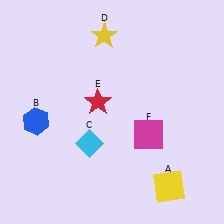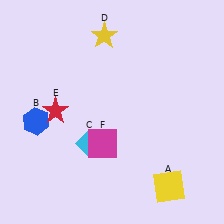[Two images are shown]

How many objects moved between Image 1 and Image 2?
2 objects moved between the two images.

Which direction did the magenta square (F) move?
The magenta square (F) moved left.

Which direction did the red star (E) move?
The red star (E) moved left.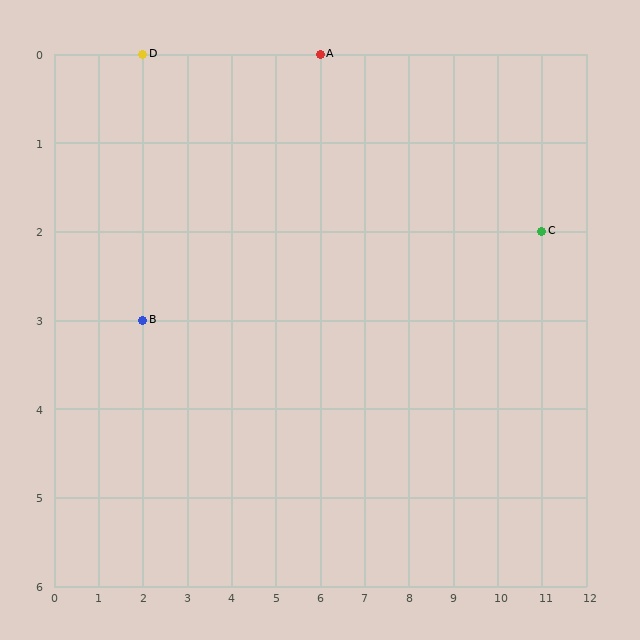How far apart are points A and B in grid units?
Points A and B are 4 columns and 3 rows apart (about 5.0 grid units diagonally).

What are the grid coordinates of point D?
Point D is at grid coordinates (2, 0).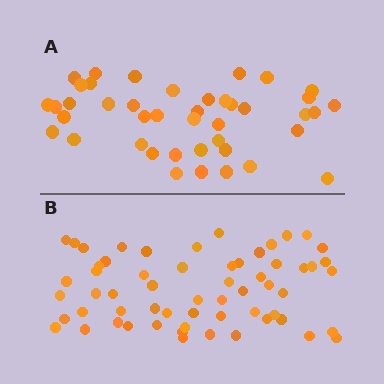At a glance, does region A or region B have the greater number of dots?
Region B (the bottom region) has more dots.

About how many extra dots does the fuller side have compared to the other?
Region B has approximately 20 more dots than region A.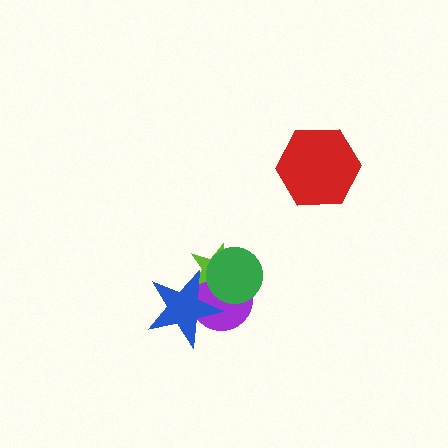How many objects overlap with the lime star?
3 objects overlap with the lime star.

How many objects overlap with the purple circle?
3 objects overlap with the purple circle.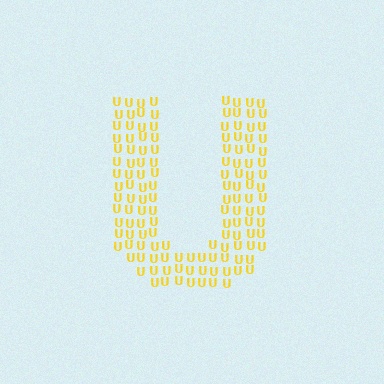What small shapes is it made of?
It is made of small letter U's.